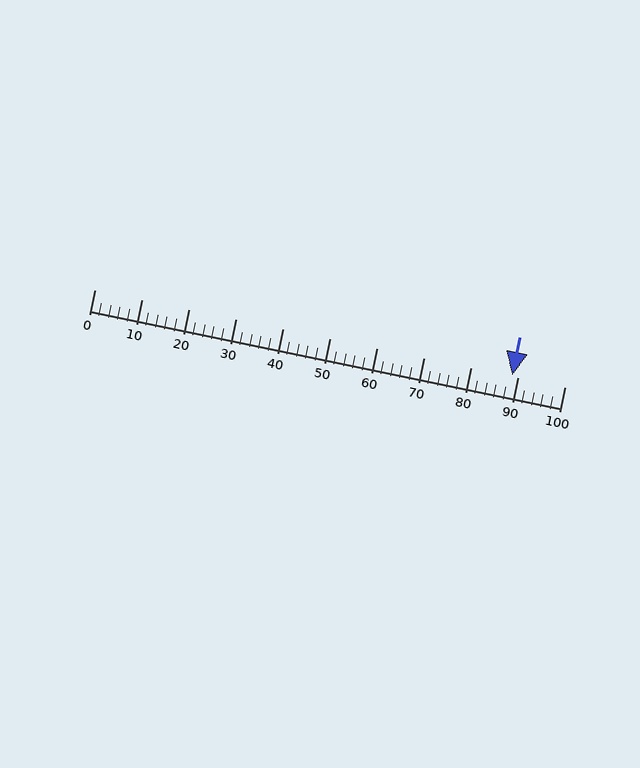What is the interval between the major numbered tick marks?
The major tick marks are spaced 10 units apart.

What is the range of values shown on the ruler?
The ruler shows values from 0 to 100.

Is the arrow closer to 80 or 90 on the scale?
The arrow is closer to 90.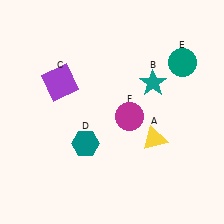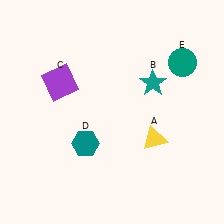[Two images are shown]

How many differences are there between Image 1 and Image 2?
There is 1 difference between the two images.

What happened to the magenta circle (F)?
The magenta circle (F) was removed in Image 2. It was in the bottom-right area of Image 1.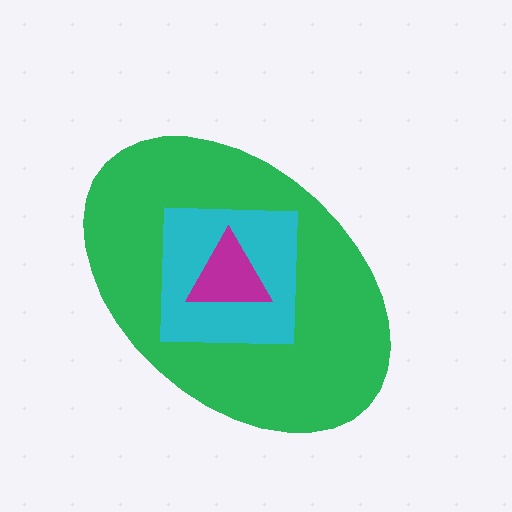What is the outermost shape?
The green ellipse.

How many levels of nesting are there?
3.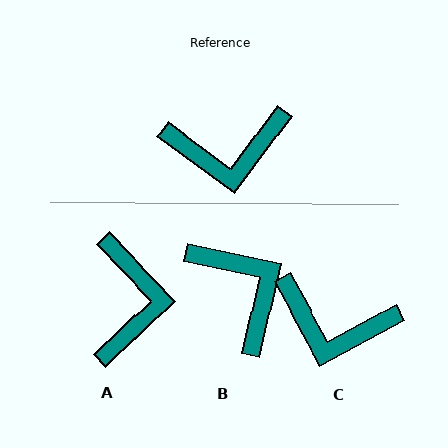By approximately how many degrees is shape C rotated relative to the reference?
Approximately 25 degrees clockwise.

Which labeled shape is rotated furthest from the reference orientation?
B, about 114 degrees away.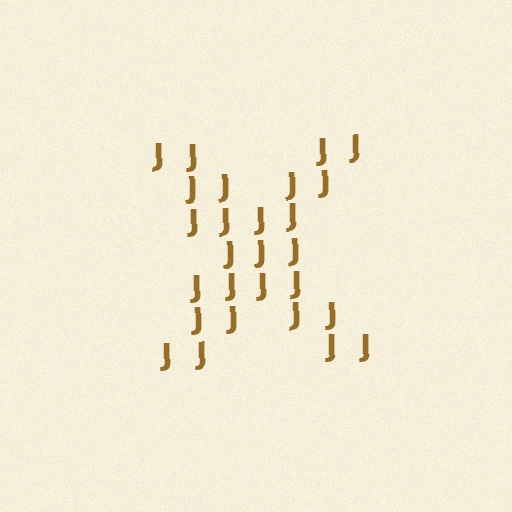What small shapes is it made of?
It is made of small letter J's.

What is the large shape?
The large shape is the letter X.